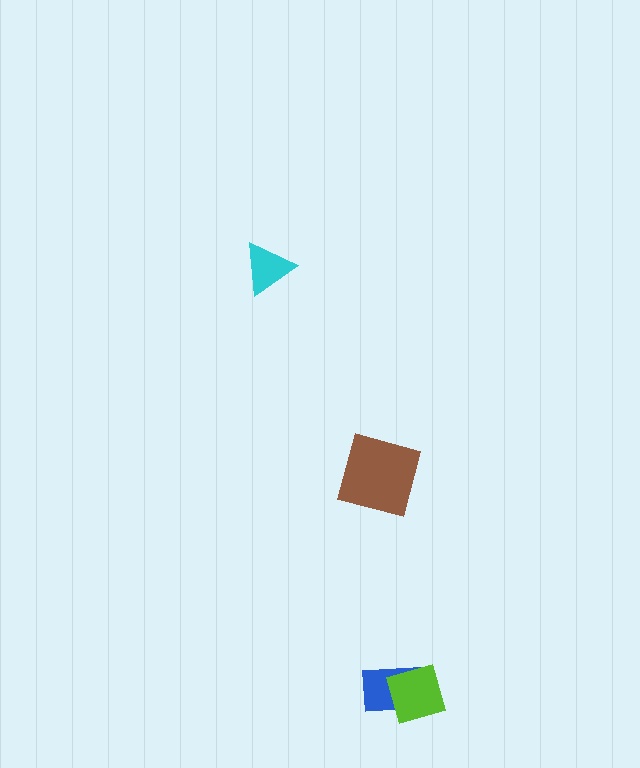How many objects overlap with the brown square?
0 objects overlap with the brown square.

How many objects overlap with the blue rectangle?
1 object overlaps with the blue rectangle.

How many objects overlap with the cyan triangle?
0 objects overlap with the cyan triangle.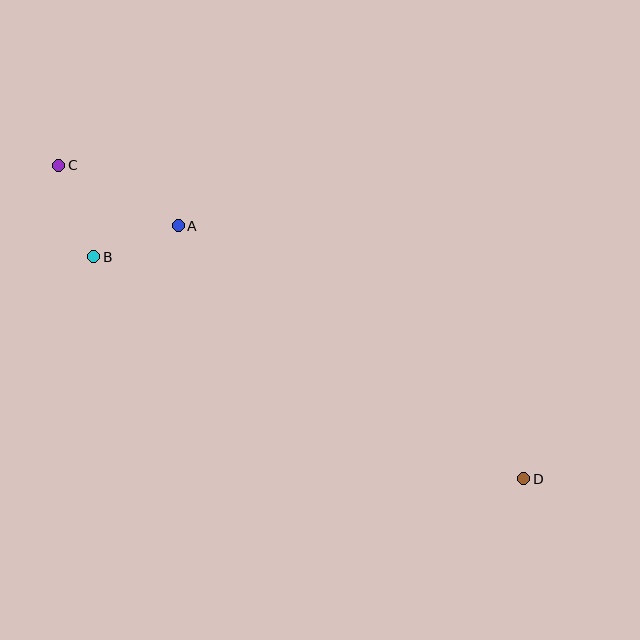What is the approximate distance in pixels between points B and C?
The distance between B and C is approximately 98 pixels.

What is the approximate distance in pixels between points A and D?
The distance between A and D is approximately 429 pixels.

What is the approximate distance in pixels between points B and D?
The distance between B and D is approximately 484 pixels.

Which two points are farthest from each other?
Points C and D are farthest from each other.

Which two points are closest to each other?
Points A and B are closest to each other.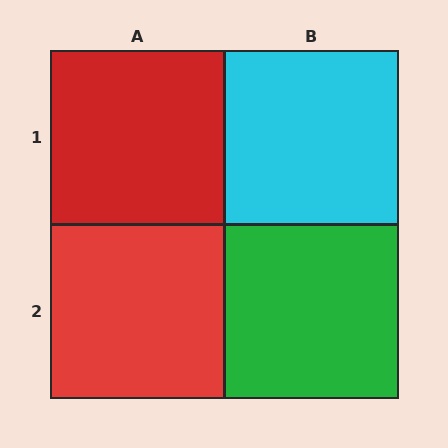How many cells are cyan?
1 cell is cyan.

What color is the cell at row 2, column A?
Red.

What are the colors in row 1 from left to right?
Red, cyan.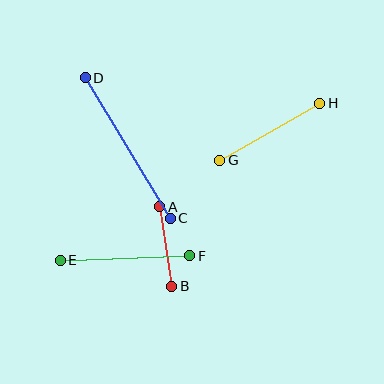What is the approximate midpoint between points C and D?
The midpoint is at approximately (128, 148) pixels.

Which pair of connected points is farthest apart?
Points C and D are farthest apart.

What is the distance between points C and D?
The distance is approximately 164 pixels.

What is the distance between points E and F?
The distance is approximately 129 pixels.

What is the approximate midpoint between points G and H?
The midpoint is at approximately (270, 132) pixels.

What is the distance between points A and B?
The distance is approximately 80 pixels.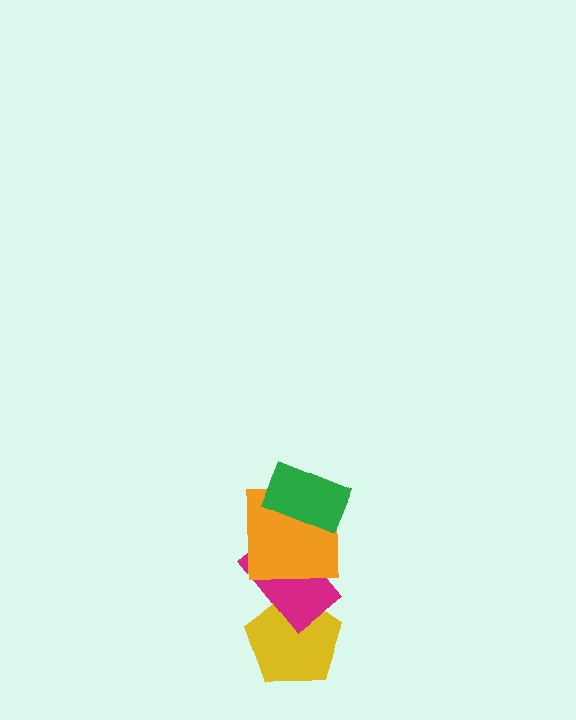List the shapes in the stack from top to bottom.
From top to bottom: the green rectangle, the orange square, the magenta rectangle, the yellow pentagon.